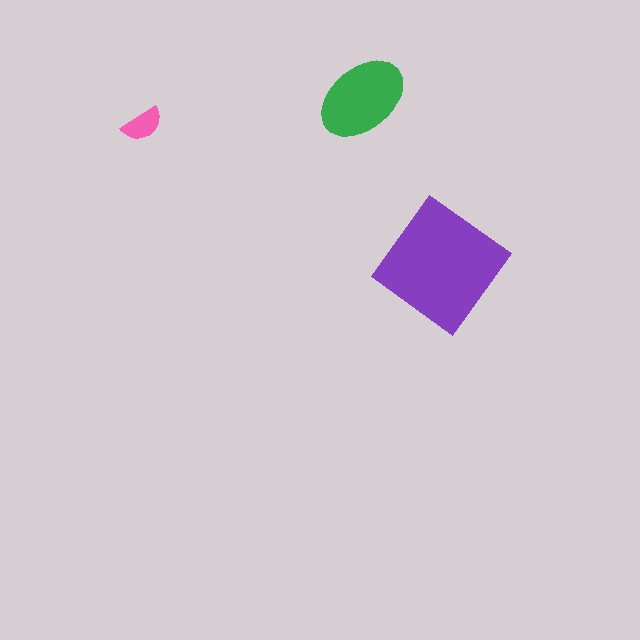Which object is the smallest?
The pink semicircle.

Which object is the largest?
The purple diamond.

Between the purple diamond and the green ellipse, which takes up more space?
The purple diamond.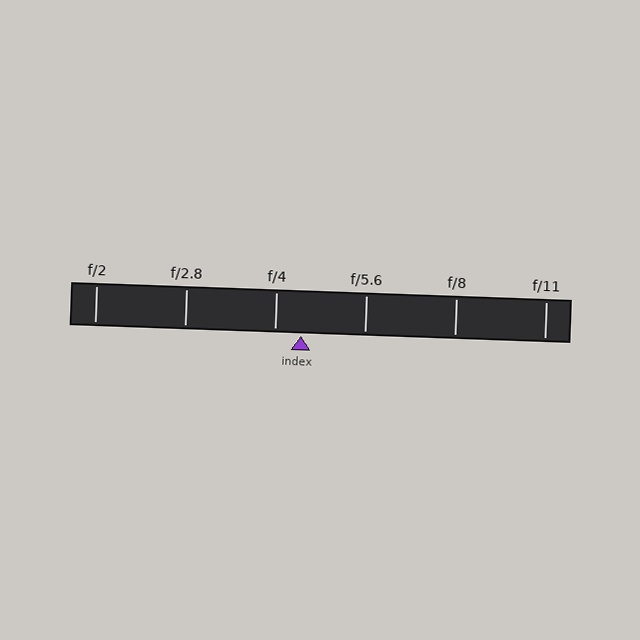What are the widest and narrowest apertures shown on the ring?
The widest aperture shown is f/2 and the narrowest is f/11.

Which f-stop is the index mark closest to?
The index mark is closest to f/4.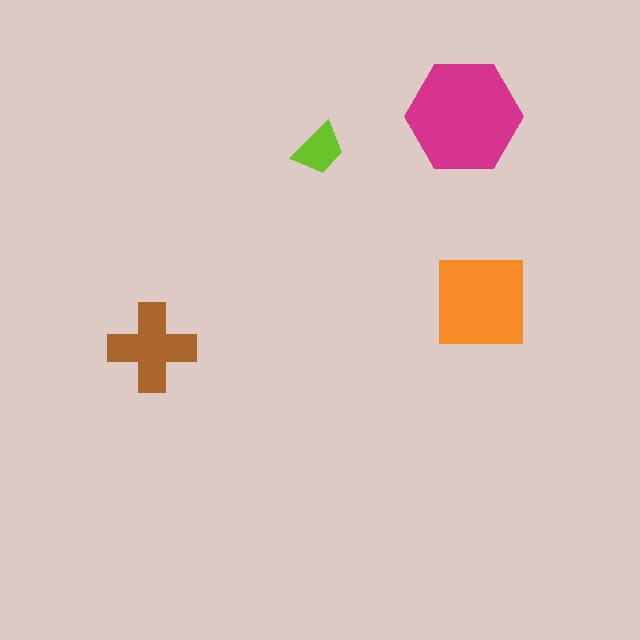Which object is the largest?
The magenta hexagon.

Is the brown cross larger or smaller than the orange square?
Smaller.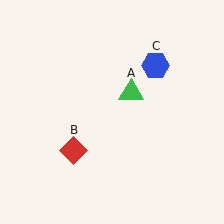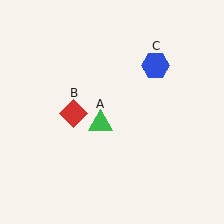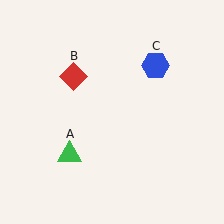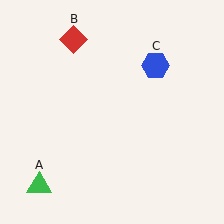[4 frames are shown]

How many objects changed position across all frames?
2 objects changed position: green triangle (object A), red diamond (object B).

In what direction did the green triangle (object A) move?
The green triangle (object A) moved down and to the left.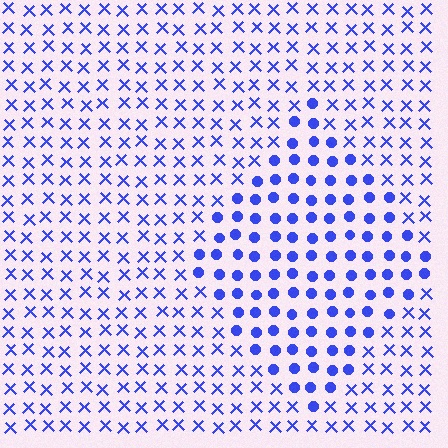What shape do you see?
I see a diamond.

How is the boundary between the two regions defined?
The boundary is defined by a change in element shape: circles inside vs. X marks outside. All elements share the same color and spacing.